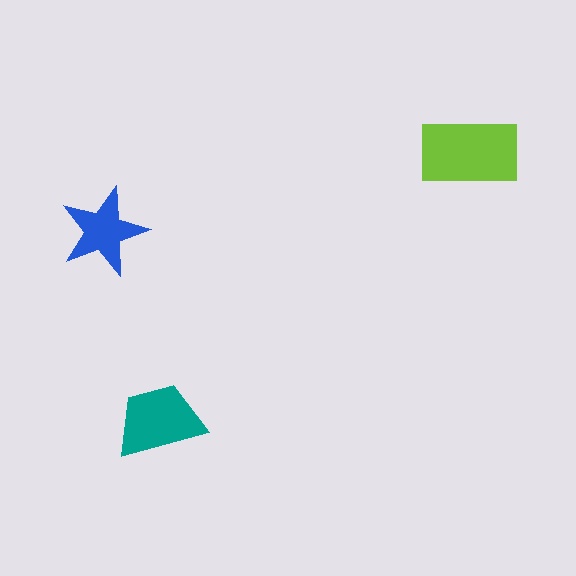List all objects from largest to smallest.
The lime rectangle, the teal trapezoid, the blue star.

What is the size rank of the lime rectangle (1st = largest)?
1st.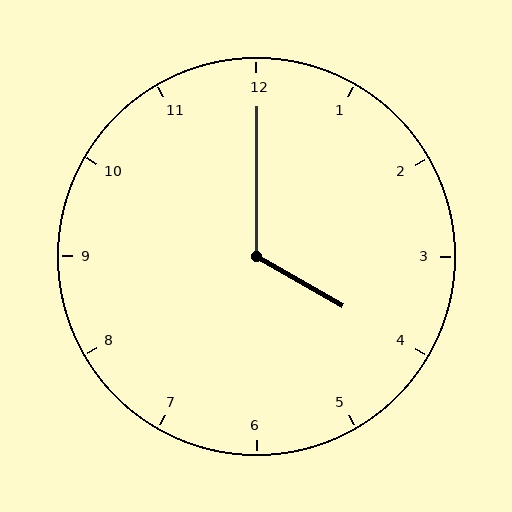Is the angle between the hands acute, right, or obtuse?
It is obtuse.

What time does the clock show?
4:00.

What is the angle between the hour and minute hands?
Approximately 120 degrees.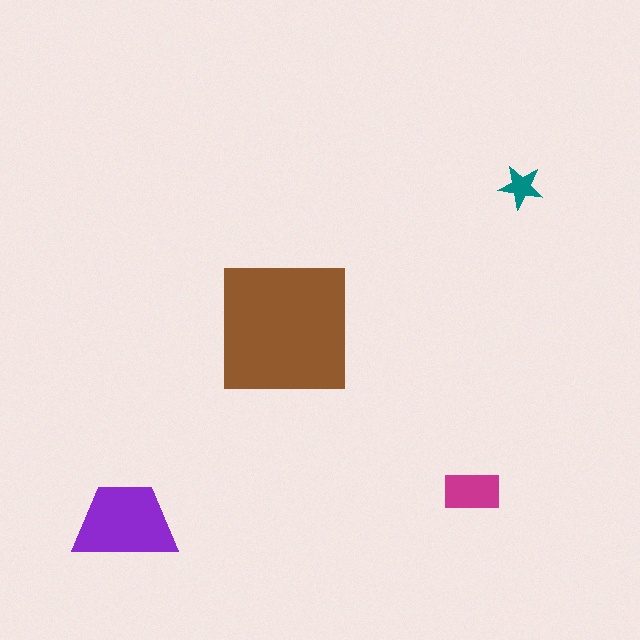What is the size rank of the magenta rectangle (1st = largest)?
3rd.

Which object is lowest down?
The purple trapezoid is bottommost.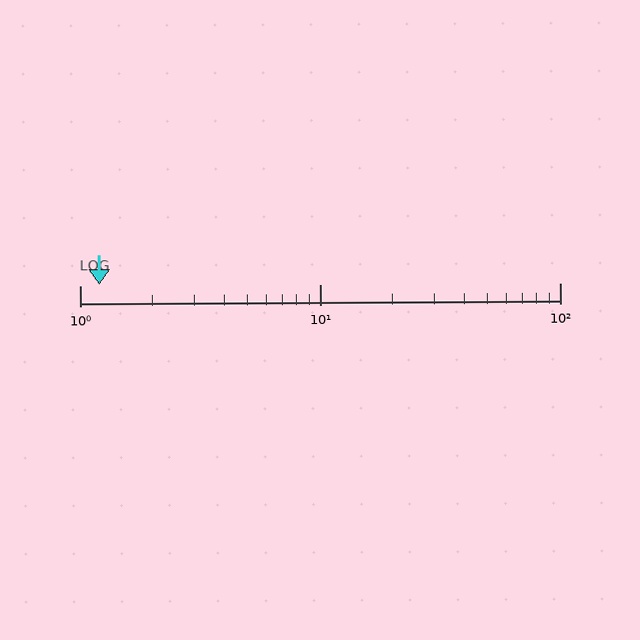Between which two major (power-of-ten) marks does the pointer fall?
The pointer is between 1 and 10.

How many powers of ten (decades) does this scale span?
The scale spans 2 decades, from 1 to 100.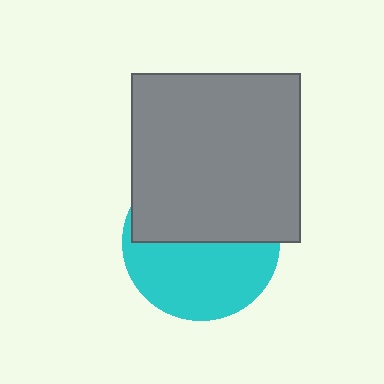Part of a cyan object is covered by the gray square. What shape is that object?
It is a circle.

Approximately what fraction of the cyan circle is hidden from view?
Roughly 50% of the cyan circle is hidden behind the gray square.